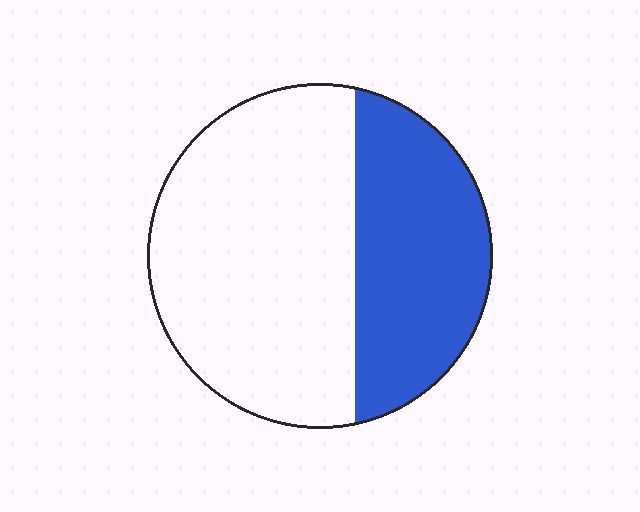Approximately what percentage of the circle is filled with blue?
Approximately 35%.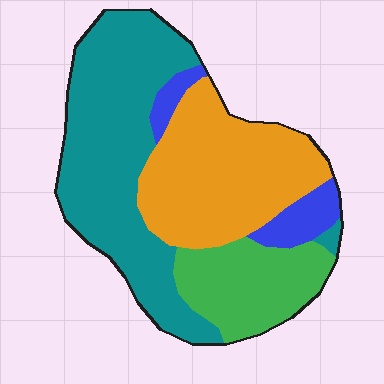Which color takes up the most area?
Teal, at roughly 40%.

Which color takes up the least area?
Blue, at roughly 10%.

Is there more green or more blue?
Green.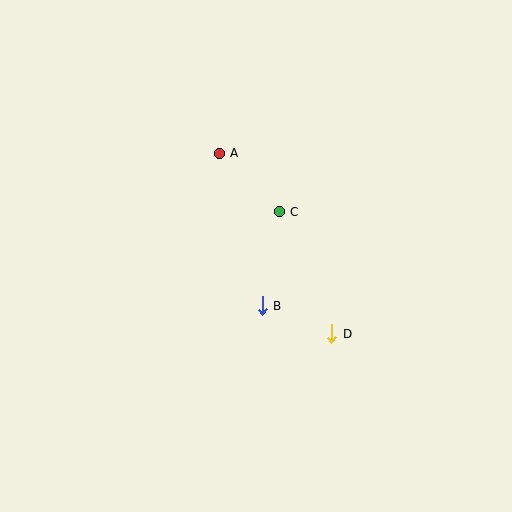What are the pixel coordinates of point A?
Point A is at (219, 153).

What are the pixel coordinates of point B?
Point B is at (262, 306).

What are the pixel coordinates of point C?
Point C is at (279, 212).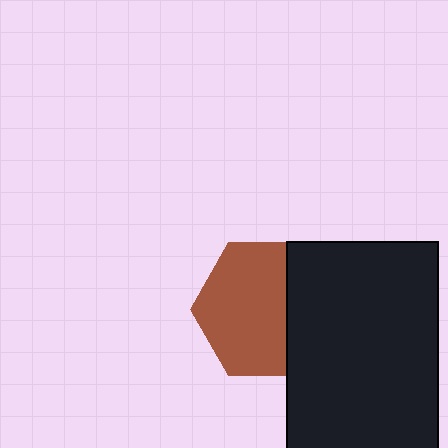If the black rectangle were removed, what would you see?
You would see the complete brown hexagon.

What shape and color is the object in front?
The object in front is a black rectangle.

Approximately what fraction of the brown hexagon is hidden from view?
Roughly 34% of the brown hexagon is hidden behind the black rectangle.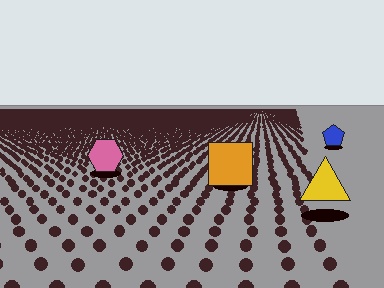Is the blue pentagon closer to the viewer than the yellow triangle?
No. The yellow triangle is closer — you can tell from the texture gradient: the ground texture is coarser near it.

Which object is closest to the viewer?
The yellow triangle is closest. The texture marks near it are larger and more spread out.